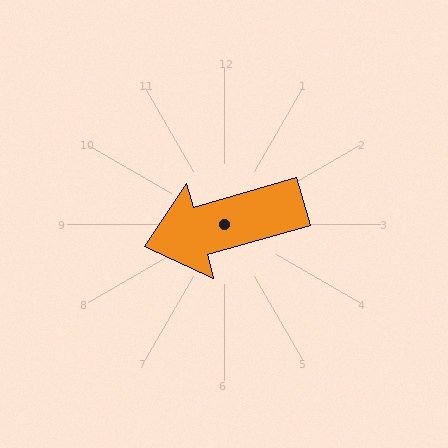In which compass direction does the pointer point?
West.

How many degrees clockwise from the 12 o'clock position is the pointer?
Approximately 254 degrees.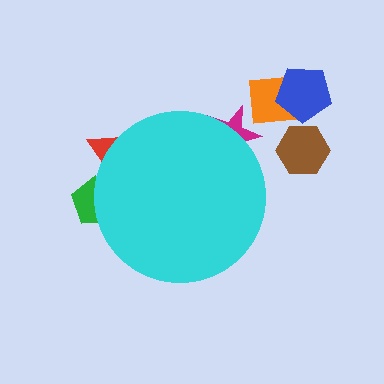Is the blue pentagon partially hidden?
No, the blue pentagon is fully visible.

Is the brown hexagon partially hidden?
No, the brown hexagon is fully visible.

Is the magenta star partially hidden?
Yes, the magenta star is partially hidden behind the cyan circle.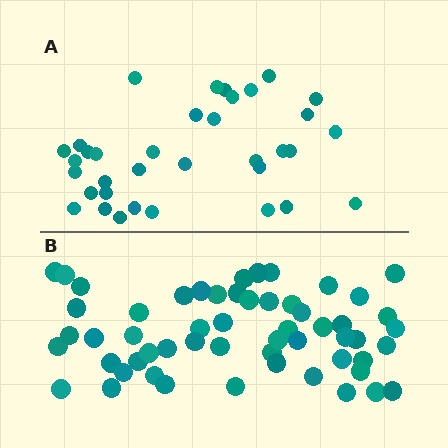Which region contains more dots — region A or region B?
Region B (the bottom region) has more dots.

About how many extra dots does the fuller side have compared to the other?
Region B has approximately 20 more dots than region A.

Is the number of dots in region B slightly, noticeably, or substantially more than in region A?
Region B has substantially more. The ratio is roughly 1.6 to 1.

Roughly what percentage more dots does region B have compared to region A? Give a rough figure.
About 60% more.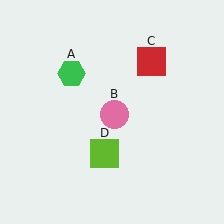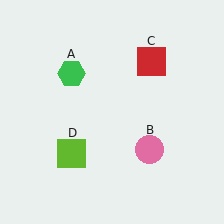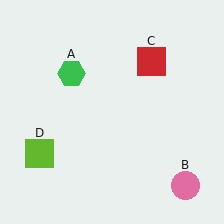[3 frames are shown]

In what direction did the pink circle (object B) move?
The pink circle (object B) moved down and to the right.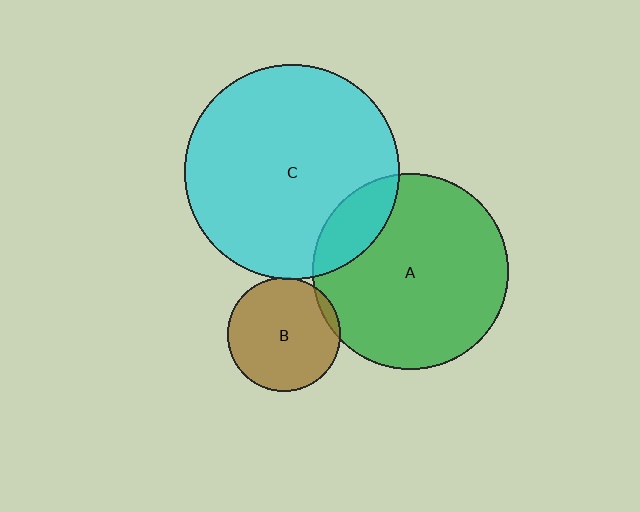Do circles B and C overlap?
Yes.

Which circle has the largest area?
Circle C (cyan).